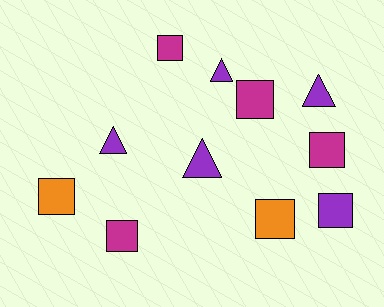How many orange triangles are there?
There are no orange triangles.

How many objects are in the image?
There are 11 objects.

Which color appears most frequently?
Purple, with 5 objects.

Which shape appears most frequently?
Square, with 7 objects.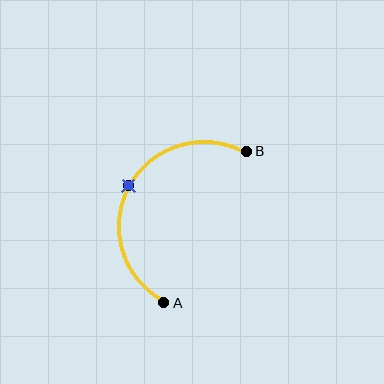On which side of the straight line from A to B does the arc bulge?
The arc bulges to the left of the straight line connecting A and B.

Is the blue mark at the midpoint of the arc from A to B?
Yes. The blue mark lies on the arc at equal arc-length from both A and B — it is the arc midpoint.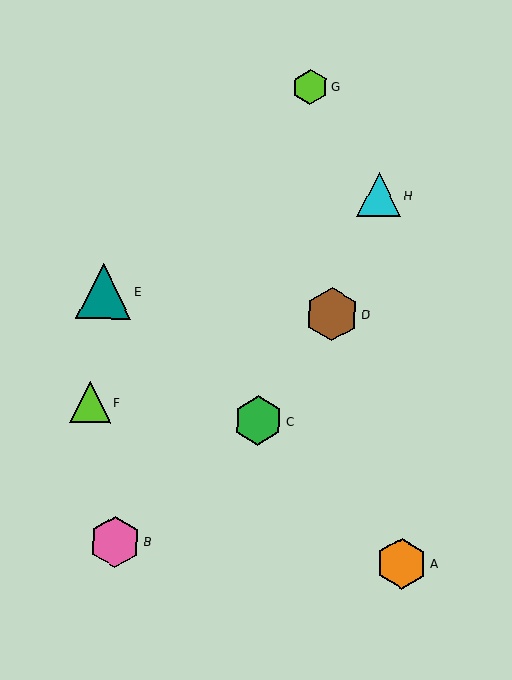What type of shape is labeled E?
Shape E is a teal triangle.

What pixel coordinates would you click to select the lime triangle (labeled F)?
Click at (90, 402) to select the lime triangle F.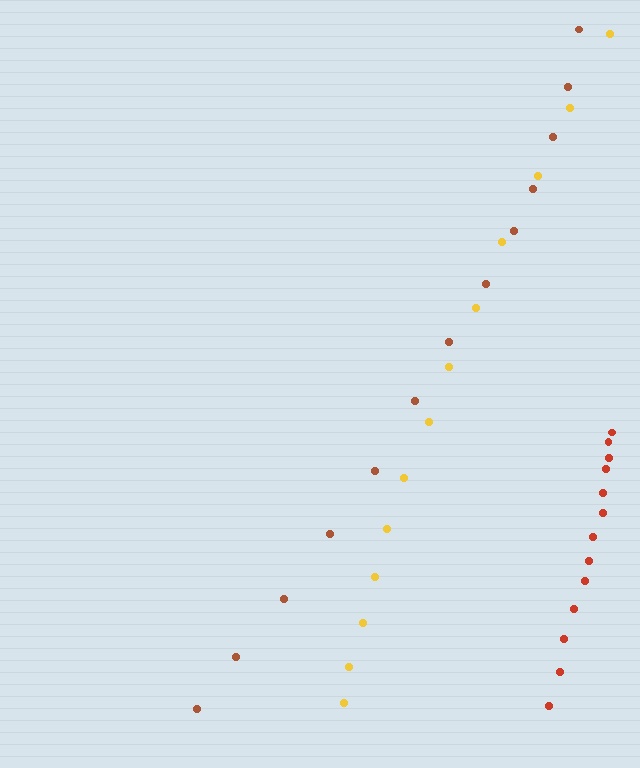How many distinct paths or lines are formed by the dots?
There are 3 distinct paths.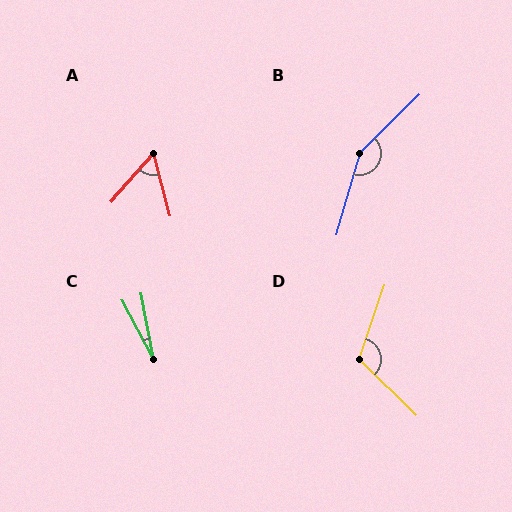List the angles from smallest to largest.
C (18°), A (56°), D (116°), B (151°).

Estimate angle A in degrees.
Approximately 56 degrees.